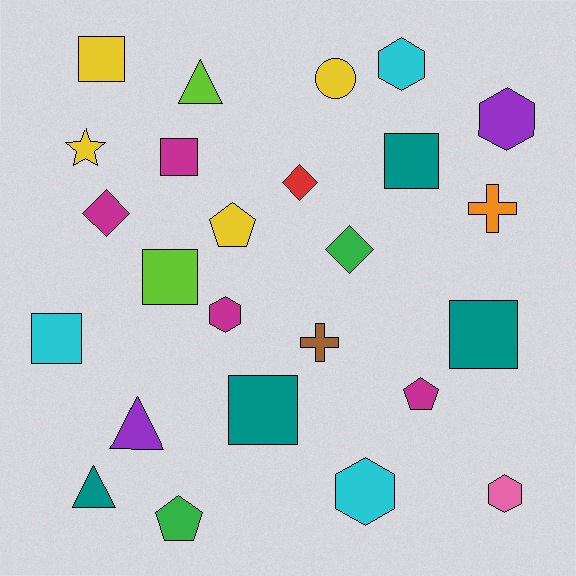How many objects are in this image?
There are 25 objects.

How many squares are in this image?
There are 7 squares.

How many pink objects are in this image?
There is 1 pink object.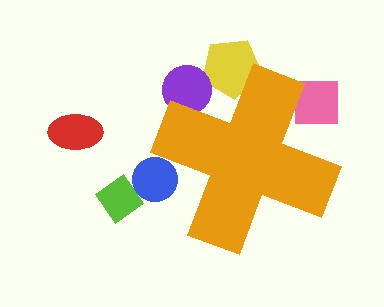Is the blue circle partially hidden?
Yes, the blue circle is partially hidden behind the orange cross.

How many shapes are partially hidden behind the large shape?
4 shapes are partially hidden.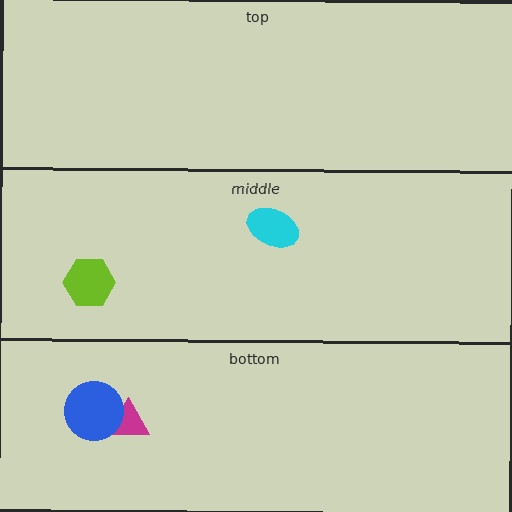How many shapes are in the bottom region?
2.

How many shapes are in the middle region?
2.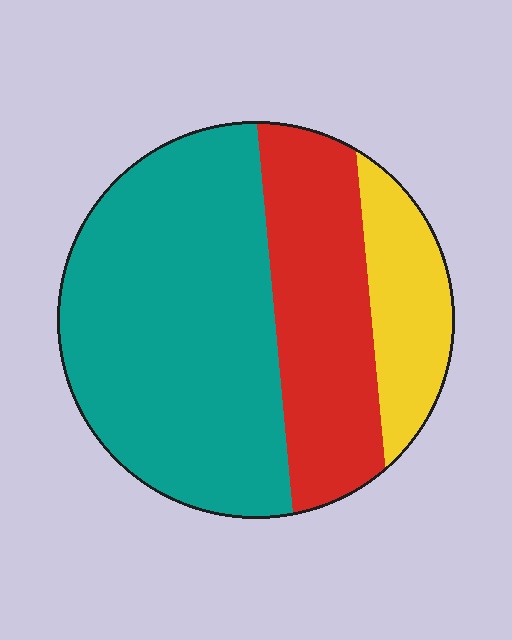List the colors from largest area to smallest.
From largest to smallest: teal, red, yellow.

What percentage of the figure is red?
Red covers about 30% of the figure.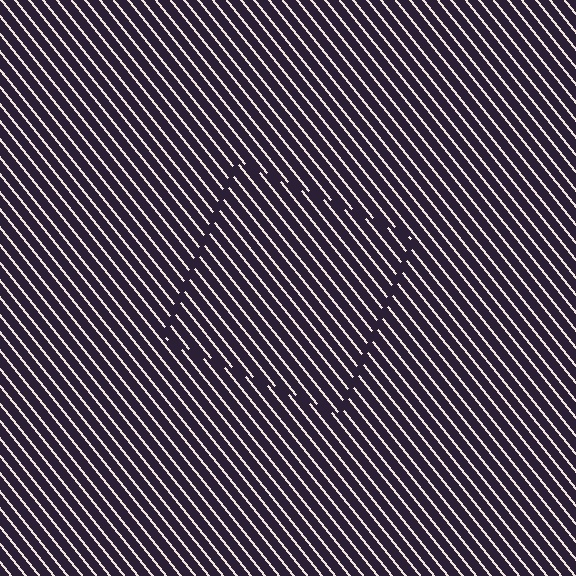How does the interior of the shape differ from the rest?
The interior of the shape contains the same grating, shifted by half a period — the contour is defined by the phase discontinuity where line-ends from the inner and outer gratings abut.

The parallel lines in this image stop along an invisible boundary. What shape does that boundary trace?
An illusory square. The interior of the shape contains the same grating, shifted by half a period — the contour is defined by the phase discontinuity where line-ends from the inner and outer gratings abut.